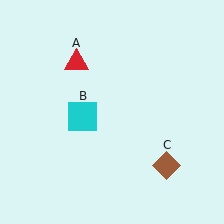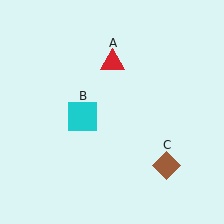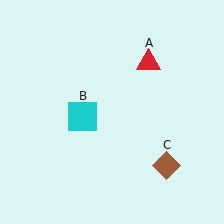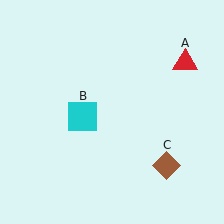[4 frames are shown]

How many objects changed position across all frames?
1 object changed position: red triangle (object A).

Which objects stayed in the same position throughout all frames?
Cyan square (object B) and brown diamond (object C) remained stationary.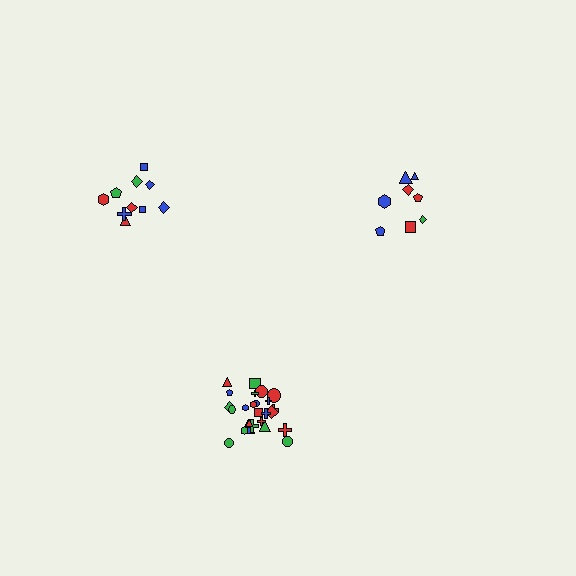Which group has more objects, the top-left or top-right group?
The top-left group.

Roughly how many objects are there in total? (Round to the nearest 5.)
Roughly 45 objects in total.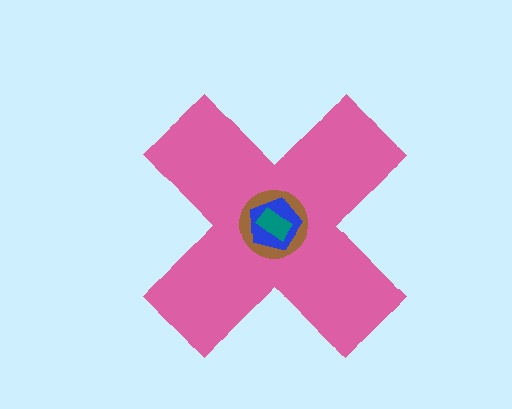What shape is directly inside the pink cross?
The brown circle.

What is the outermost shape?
The pink cross.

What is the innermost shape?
The teal rectangle.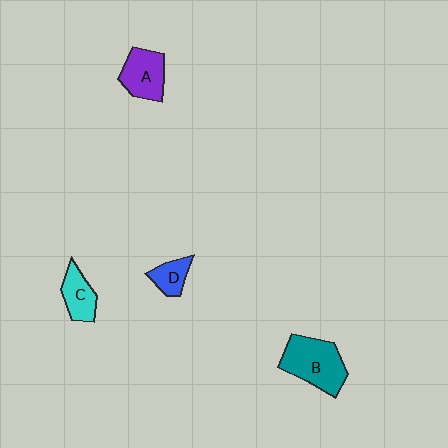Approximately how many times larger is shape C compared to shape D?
Approximately 1.3 times.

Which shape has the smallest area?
Shape D (blue).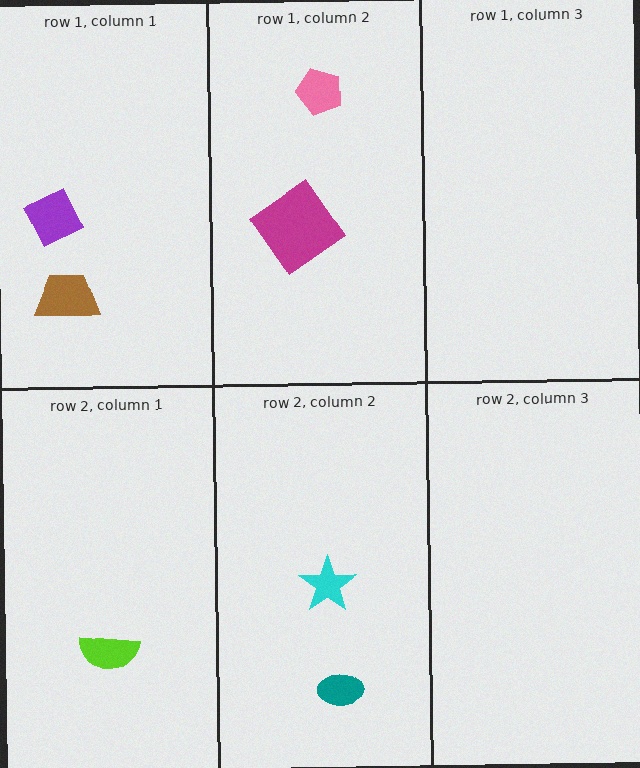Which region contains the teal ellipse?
The row 2, column 2 region.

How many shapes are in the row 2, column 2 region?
2.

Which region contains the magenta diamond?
The row 1, column 2 region.